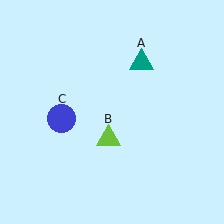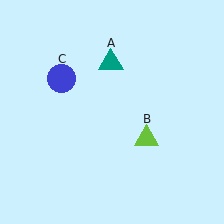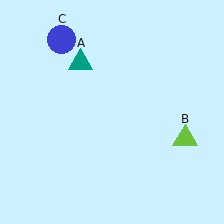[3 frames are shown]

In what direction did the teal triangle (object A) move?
The teal triangle (object A) moved left.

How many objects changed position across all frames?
3 objects changed position: teal triangle (object A), lime triangle (object B), blue circle (object C).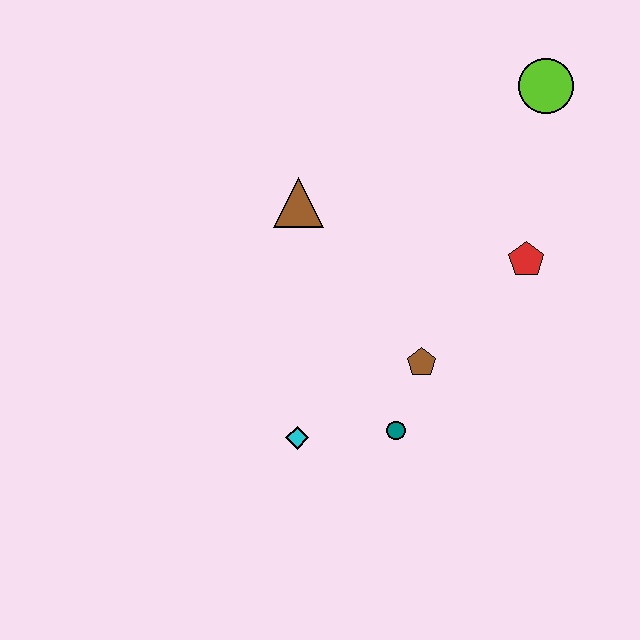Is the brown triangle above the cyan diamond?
Yes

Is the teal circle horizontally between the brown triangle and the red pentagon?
Yes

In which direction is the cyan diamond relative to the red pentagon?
The cyan diamond is to the left of the red pentagon.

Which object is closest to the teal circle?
The brown pentagon is closest to the teal circle.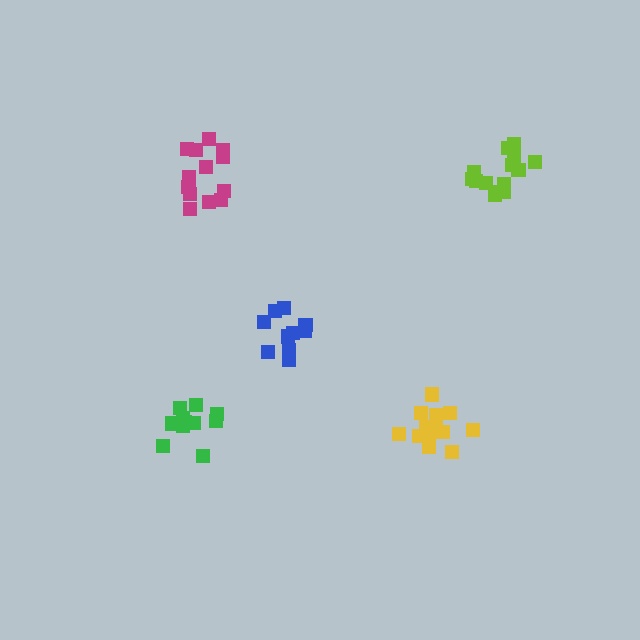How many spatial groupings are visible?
There are 5 spatial groupings.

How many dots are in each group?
Group 1: 15 dots, Group 2: 13 dots, Group 3: 11 dots, Group 4: 14 dots, Group 5: 11 dots (64 total).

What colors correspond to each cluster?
The clusters are colored: yellow, magenta, green, lime, blue.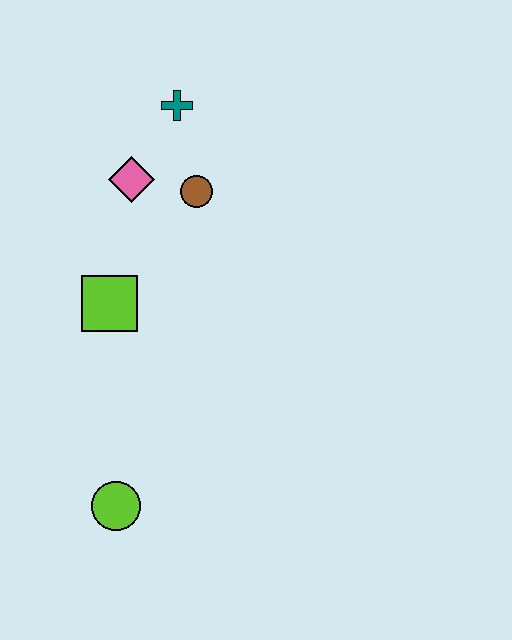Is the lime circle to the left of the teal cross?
Yes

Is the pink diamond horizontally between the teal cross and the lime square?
Yes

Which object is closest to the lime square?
The pink diamond is closest to the lime square.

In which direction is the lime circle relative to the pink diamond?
The lime circle is below the pink diamond.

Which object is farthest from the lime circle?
The teal cross is farthest from the lime circle.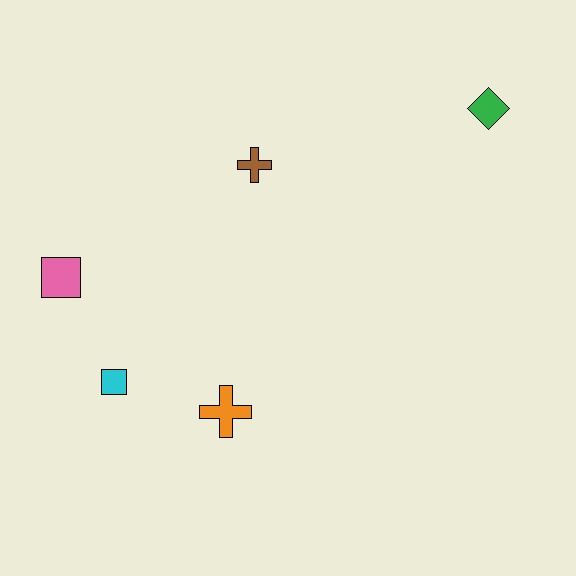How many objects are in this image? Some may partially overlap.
There are 5 objects.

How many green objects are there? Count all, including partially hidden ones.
There is 1 green object.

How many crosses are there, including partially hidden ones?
There are 2 crosses.